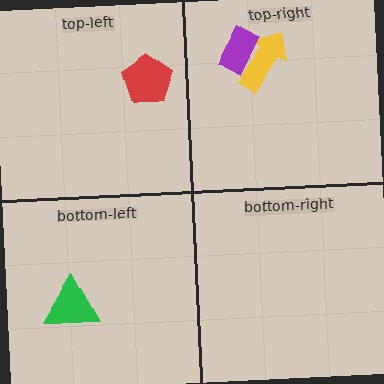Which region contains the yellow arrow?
The top-right region.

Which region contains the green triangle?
The bottom-left region.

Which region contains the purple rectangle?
The top-right region.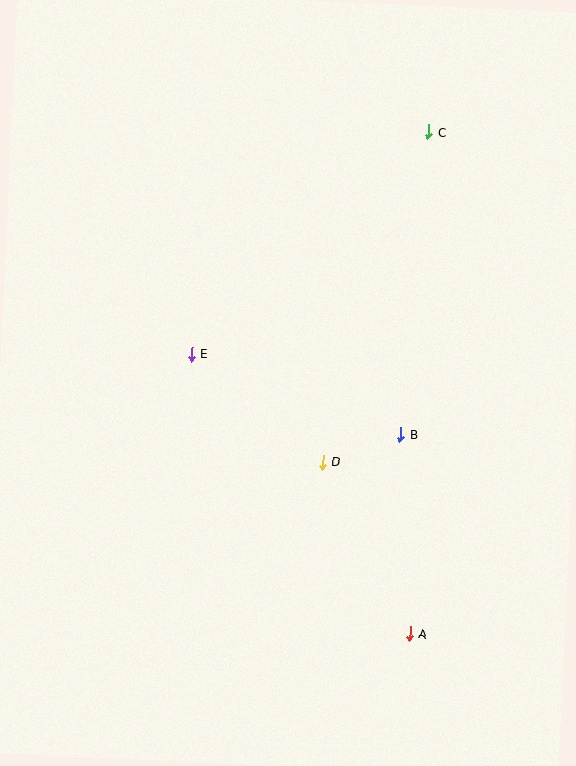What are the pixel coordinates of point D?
Point D is at (322, 462).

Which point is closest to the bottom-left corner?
Point A is closest to the bottom-left corner.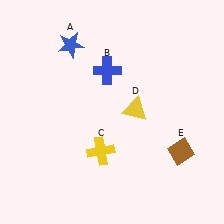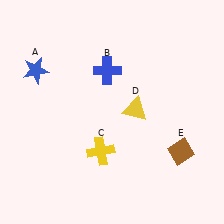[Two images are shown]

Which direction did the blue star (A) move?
The blue star (A) moved left.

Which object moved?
The blue star (A) moved left.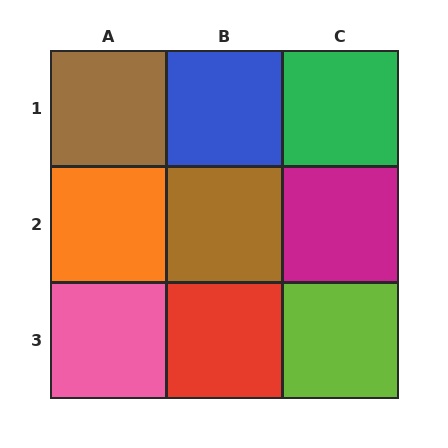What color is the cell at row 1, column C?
Green.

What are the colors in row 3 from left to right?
Pink, red, lime.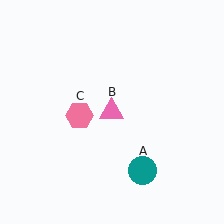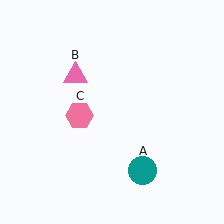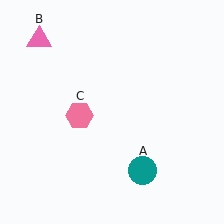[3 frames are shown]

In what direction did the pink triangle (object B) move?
The pink triangle (object B) moved up and to the left.